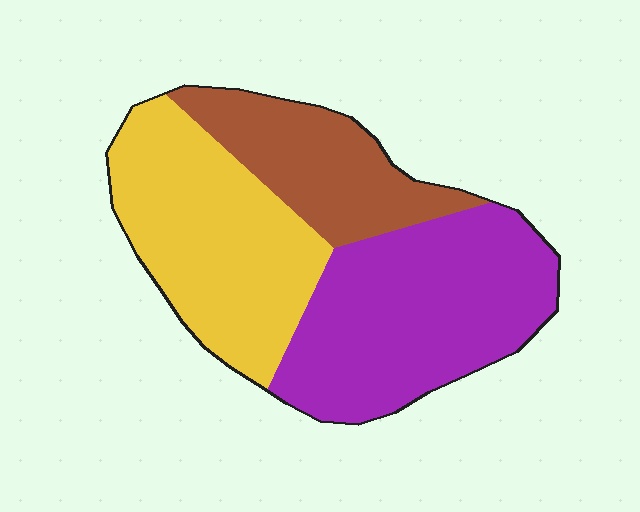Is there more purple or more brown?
Purple.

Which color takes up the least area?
Brown, at roughly 20%.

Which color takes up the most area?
Purple, at roughly 40%.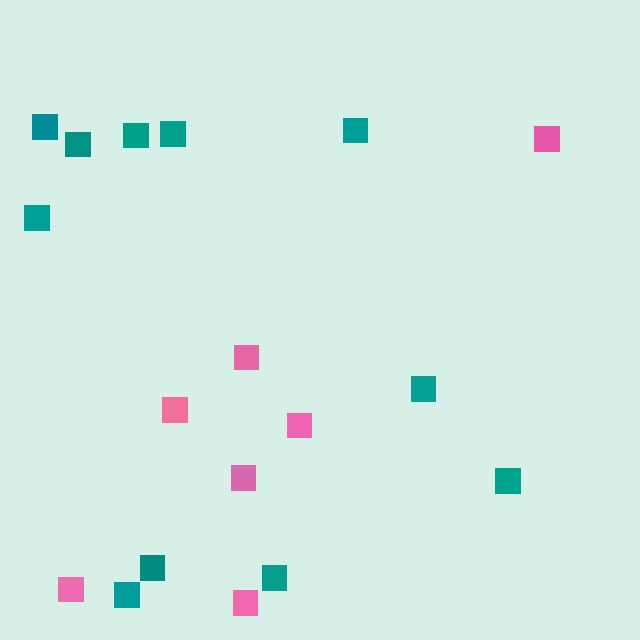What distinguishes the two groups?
There are 2 groups: one group of pink squares (7) and one group of teal squares (11).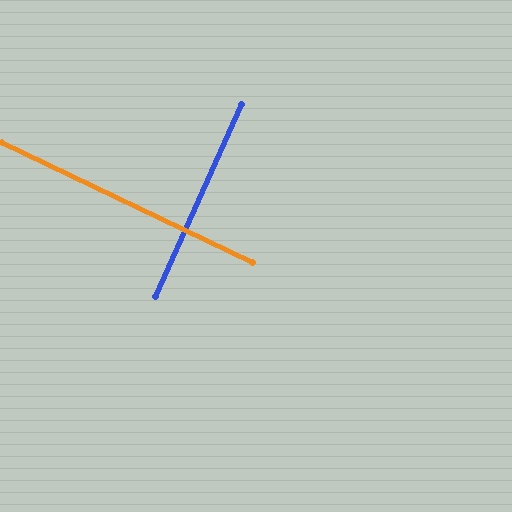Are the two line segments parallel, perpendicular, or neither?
Perpendicular — they meet at approximately 89°.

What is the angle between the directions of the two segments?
Approximately 89 degrees.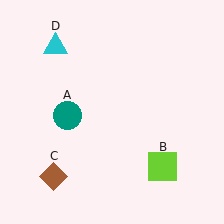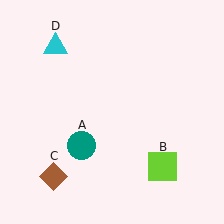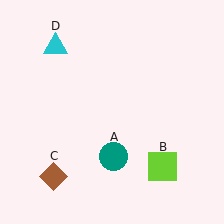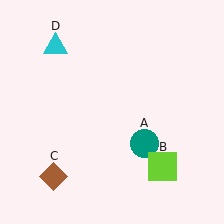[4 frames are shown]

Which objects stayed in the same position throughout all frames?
Lime square (object B) and brown diamond (object C) and cyan triangle (object D) remained stationary.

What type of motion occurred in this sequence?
The teal circle (object A) rotated counterclockwise around the center of the scene.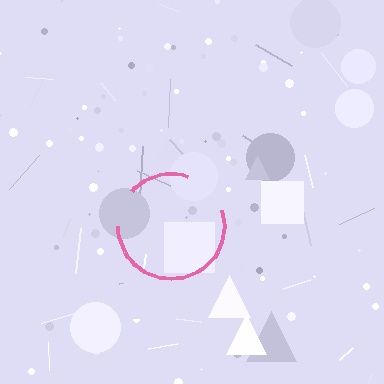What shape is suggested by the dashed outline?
The dashed outline suggests a circle.